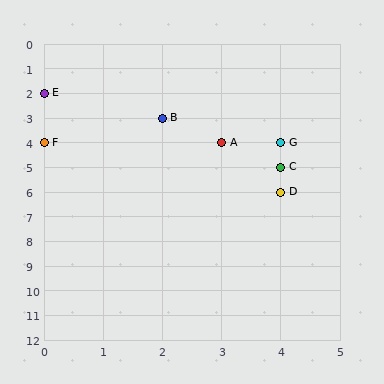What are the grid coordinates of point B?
Point B is at grid coordinates (2, 3).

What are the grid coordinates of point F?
Point F is at grid coordinates (0, 4).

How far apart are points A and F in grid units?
Points A and F are 3 columns apart.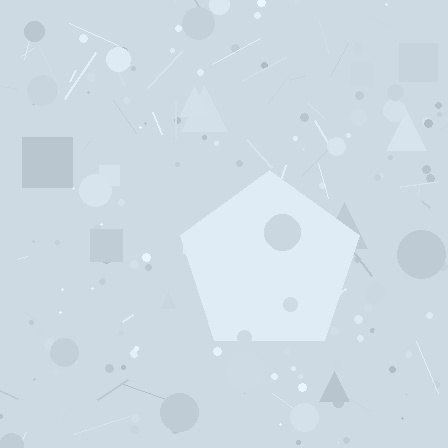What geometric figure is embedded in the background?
A pentagon is embedded in the background.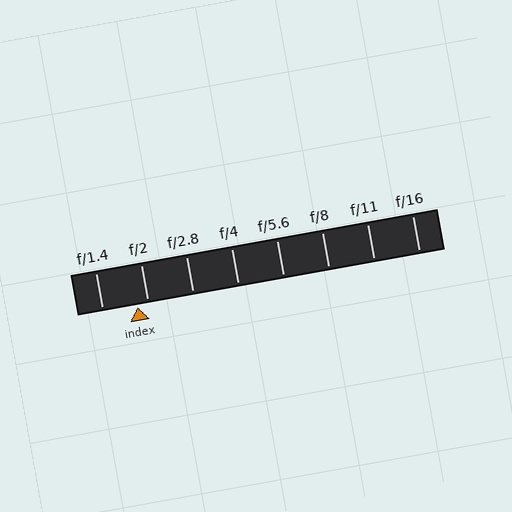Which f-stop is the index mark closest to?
The index mark is closest to f/2.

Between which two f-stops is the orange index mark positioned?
The index mark is between f/1.4 and f/2.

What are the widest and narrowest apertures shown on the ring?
The widest aperture shown is f/1.4 and the narrowest is f/16.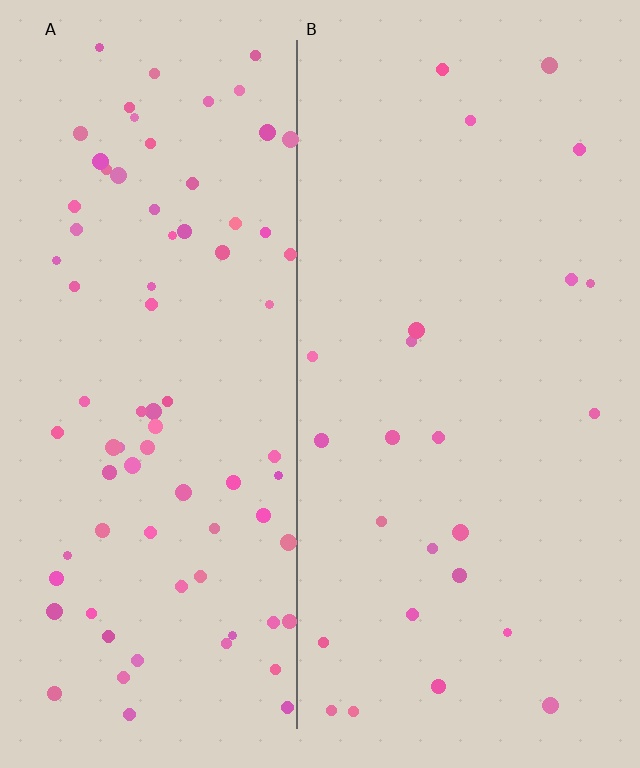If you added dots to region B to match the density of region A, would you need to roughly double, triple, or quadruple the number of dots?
Approximately triple.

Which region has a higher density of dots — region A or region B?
A (the left).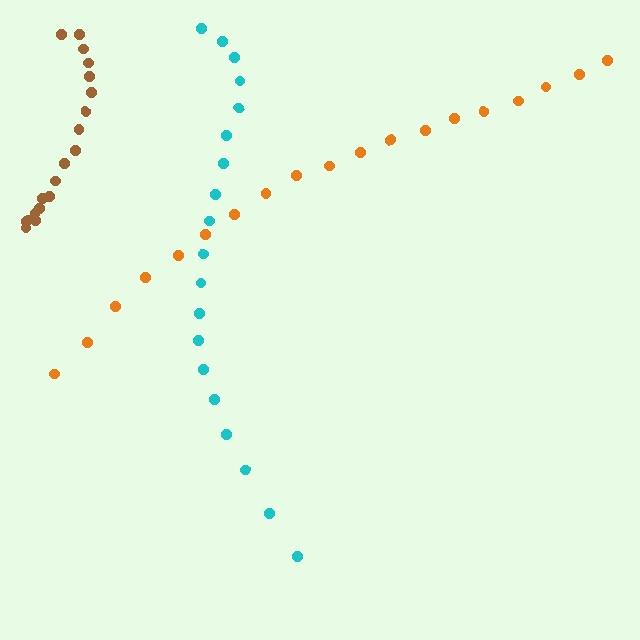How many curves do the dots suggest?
There are 3 distinct paths.